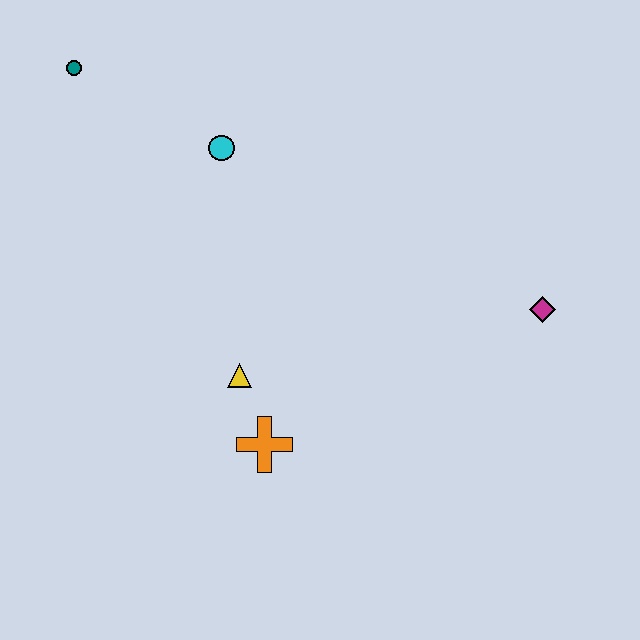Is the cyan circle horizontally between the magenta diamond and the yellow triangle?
No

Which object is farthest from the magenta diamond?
The teal circle is farthest from the magenta diamond.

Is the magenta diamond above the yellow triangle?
Yes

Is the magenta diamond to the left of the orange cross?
No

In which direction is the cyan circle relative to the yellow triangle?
The cyan circle is above the yellow triangle.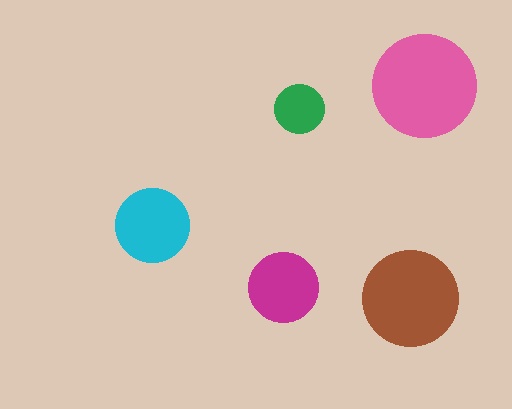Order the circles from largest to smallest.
the pink one, the brown one, the cyan one, the magenta one, the green one.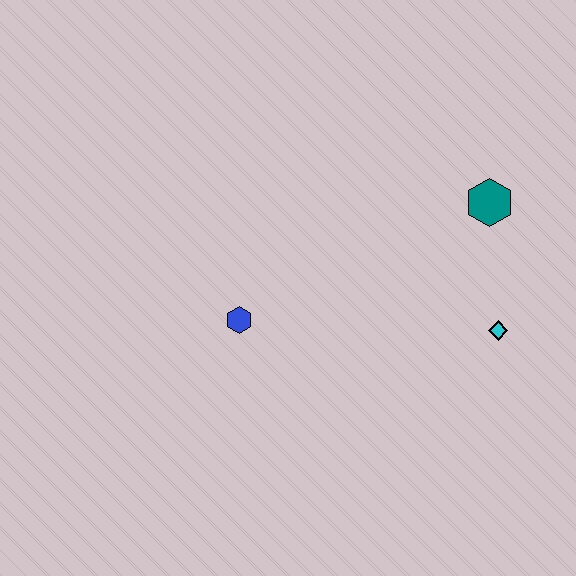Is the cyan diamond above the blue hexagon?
No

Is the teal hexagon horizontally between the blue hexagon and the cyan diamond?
Yes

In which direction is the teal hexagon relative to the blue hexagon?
The teal hexagon is to the right of the blue hexagon.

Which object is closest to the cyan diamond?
The teal hexagon is closest to the cyan diamond.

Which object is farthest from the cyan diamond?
The blue hexagon is farthest from the cyan diamond.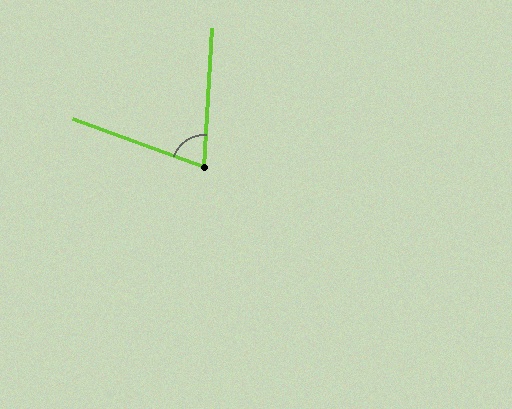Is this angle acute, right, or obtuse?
It is acute.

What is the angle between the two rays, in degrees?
Approximately 73 degrees.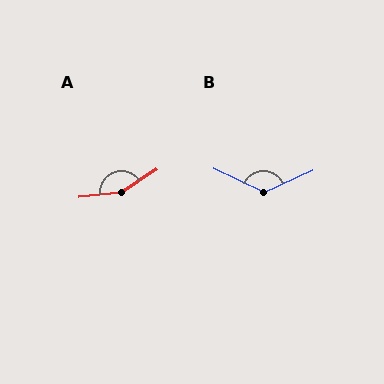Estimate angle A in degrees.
Approximately 152 degrees.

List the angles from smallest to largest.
B (130°), A (152°).